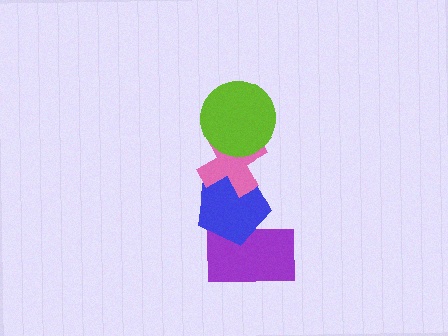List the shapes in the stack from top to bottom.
From top to bottom: the lime circle, the pink cross, the blue pentagon, the purple rectangle.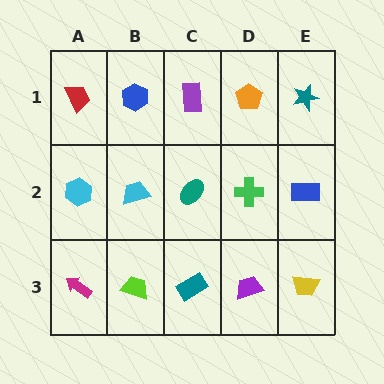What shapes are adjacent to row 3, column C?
A teal ellipse (row 2, column C), a lime trapezoid (row 3, column B), a purple trapezoid (row 3, column D).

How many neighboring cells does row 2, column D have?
4.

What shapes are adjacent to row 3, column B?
A cyan trapezoid (row 2, column B), a magenta arrow (row 3, column A), a teal rectangle (row 3, column C).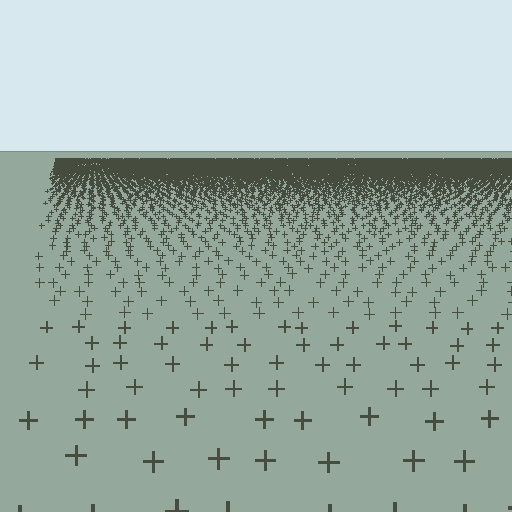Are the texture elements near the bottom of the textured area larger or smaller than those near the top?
Larger. Near the bottom, elements are closer to the viewer and appear at a bigger on-screen size.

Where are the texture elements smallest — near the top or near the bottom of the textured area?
Near the top.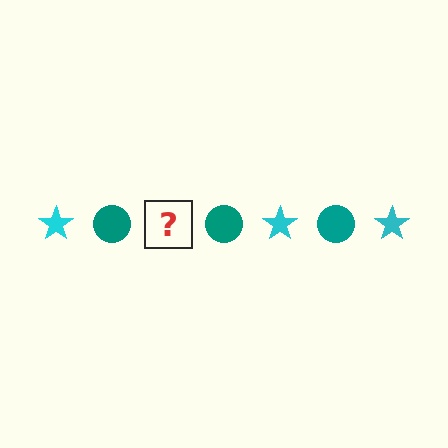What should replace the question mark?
The question mark should be replaced with a cyan star.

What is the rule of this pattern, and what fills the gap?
The rule is that the pattern alternates between cyan star and teal circle. The gap should be filled with a cyan star.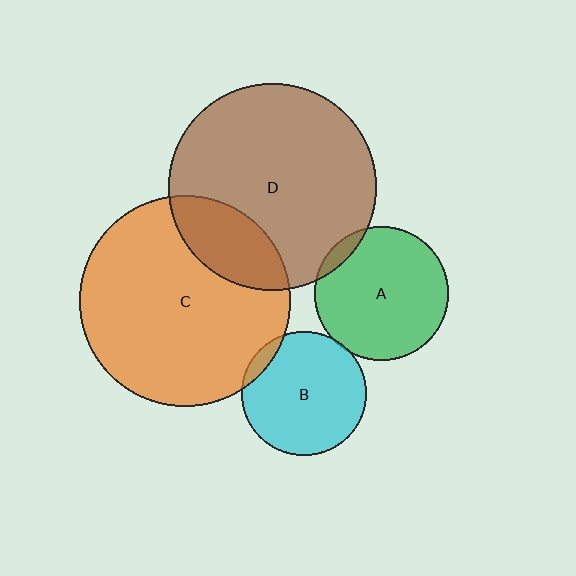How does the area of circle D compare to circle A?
Approximately 2.4 times.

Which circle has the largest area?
Circle C (orange).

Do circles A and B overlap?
Yes.